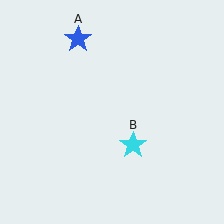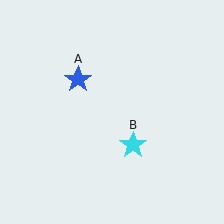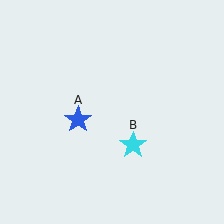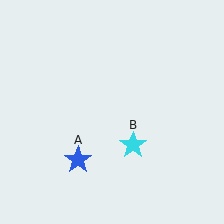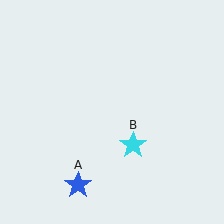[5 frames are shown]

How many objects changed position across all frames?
1 object changed position: blue star (object A).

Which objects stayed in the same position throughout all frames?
Cyan star (object B) remained stationary.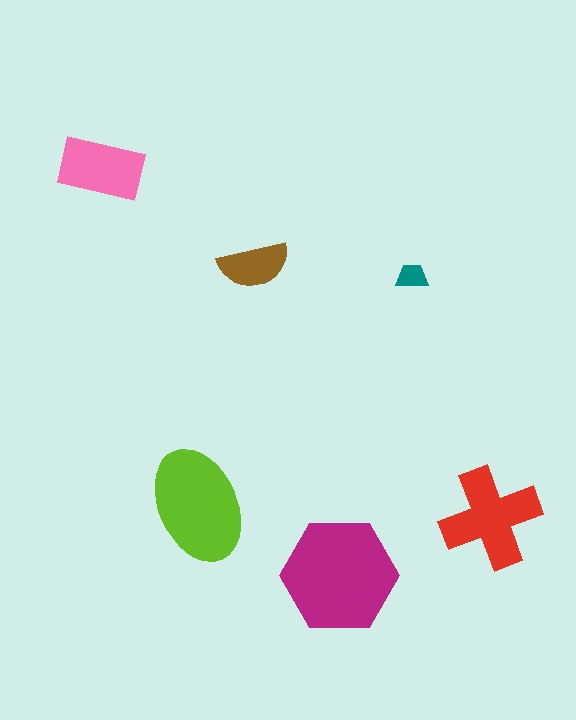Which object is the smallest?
The teal trapezoid.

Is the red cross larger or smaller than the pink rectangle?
Larger.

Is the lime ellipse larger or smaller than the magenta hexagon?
Smaller.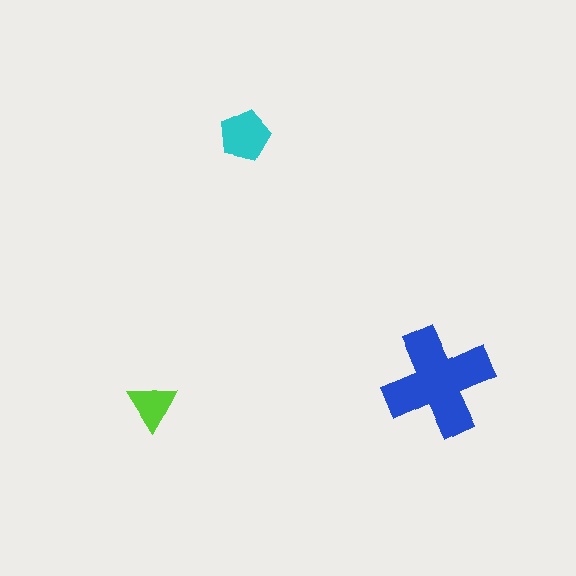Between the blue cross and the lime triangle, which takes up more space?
The blue cross.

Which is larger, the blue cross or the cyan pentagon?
The blue cross.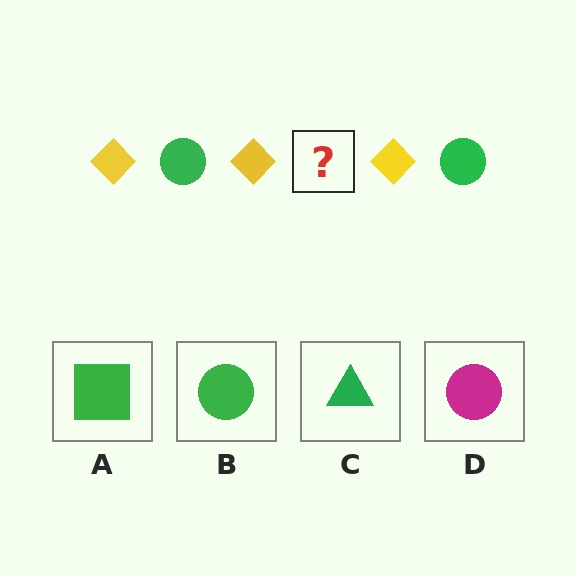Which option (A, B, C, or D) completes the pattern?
B.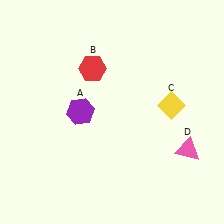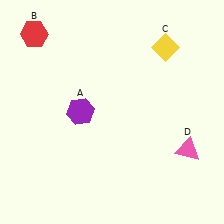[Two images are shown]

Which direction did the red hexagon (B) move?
The red hexagon (B) moved left.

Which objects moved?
The objects that moved are: the red hexagon (B), the yellow diamond (C).